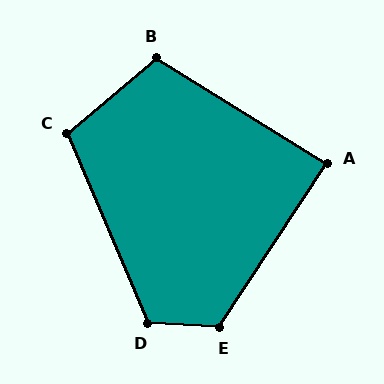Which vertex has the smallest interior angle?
A, at approximately 88 degrees.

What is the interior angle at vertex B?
Approximately 108 degrees (obtuse).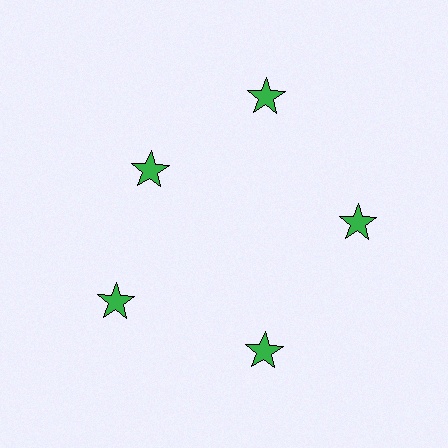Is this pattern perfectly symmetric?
No. The 5 green stars are arranged in a ring, but one element near the 10 o'clock position is pulled inward toward the center, breaking the 5-fold rotational symmetry.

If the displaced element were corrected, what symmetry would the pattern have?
It would have 5-fold rotational symmetry — the pattern would map onto itself every 72 degrees.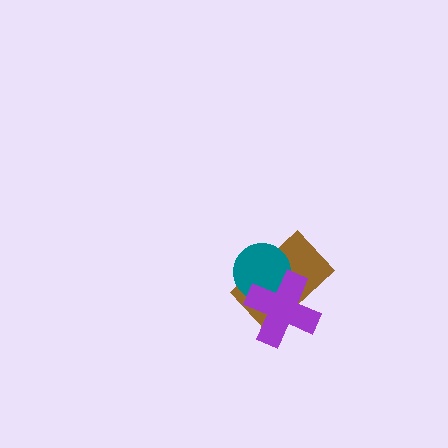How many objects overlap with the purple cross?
2 objects overlap with the purple cross.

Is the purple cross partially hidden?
No, no other shape covers it.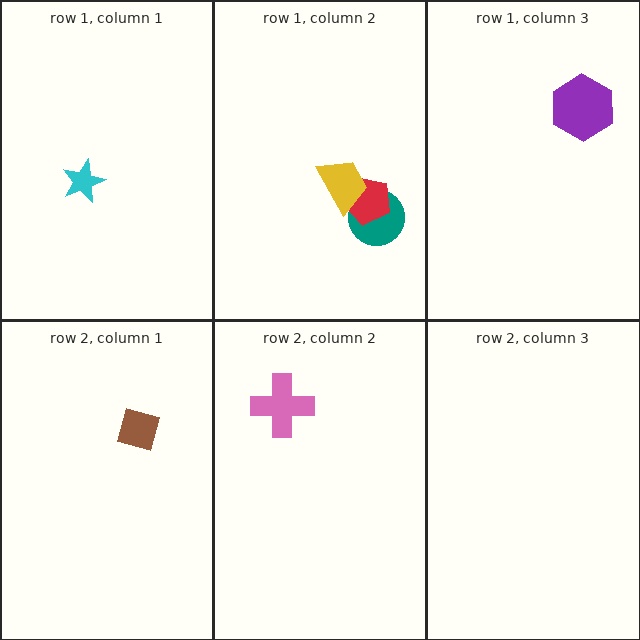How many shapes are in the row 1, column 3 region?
1.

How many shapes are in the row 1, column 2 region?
3.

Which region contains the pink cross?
The row 2, column 2 region.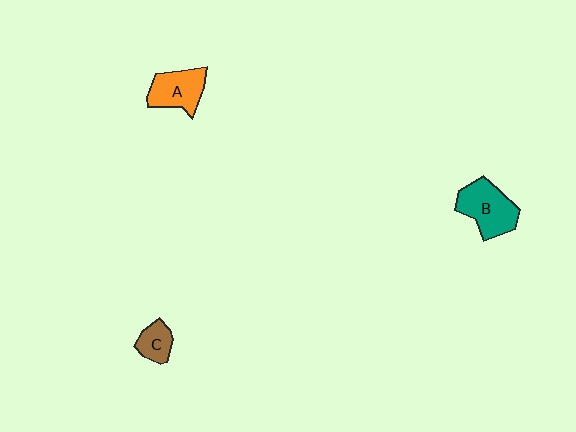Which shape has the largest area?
Shape B (teal).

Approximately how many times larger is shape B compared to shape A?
Approximately 1.2 times.